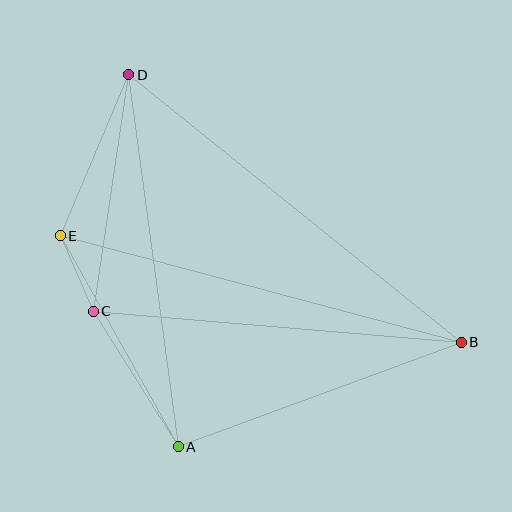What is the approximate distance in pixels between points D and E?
The distance between D and E is approximately 175 pixels.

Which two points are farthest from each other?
Points B and D are farthest from each other.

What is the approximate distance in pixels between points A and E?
The distance between A and E is approximately 242 pixels.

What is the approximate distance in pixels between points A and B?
The distance between A and B is approximately 302 pixels.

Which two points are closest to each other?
Points C and E are closest to each other.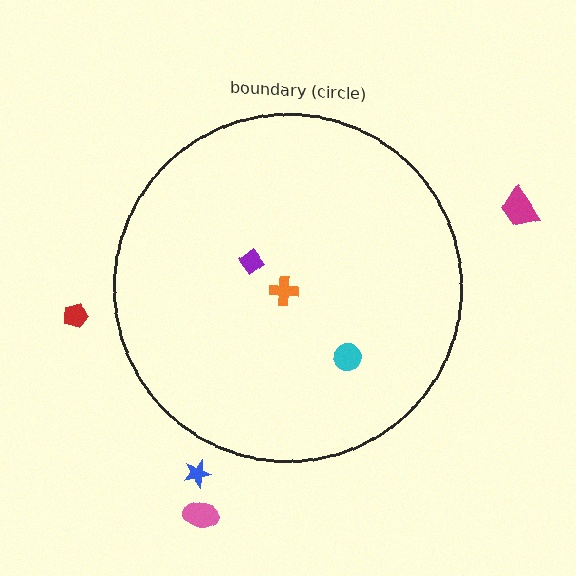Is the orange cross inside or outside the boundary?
Inside.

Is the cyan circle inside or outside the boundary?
Inside.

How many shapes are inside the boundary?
3 inside, 4 outside.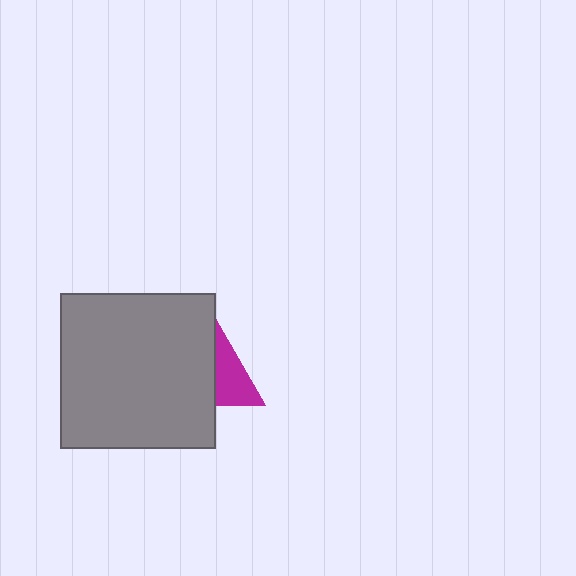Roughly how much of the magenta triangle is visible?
About half of it is visible (roughly 50%).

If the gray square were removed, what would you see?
You would see the complete magenta triangle.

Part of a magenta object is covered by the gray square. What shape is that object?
It is a triangle.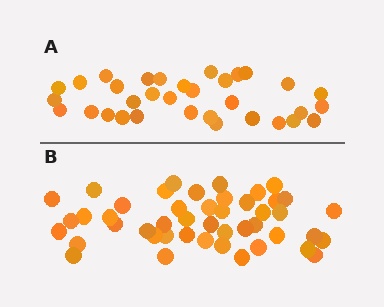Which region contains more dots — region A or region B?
Region B (the bottom region) has more dots.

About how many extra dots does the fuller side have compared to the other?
Region B has approximately 15 more dots than region A.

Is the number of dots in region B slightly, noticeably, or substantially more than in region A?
Region B has noticeably more, but not dramatically so. The ratio is roughly 1.4 to 1.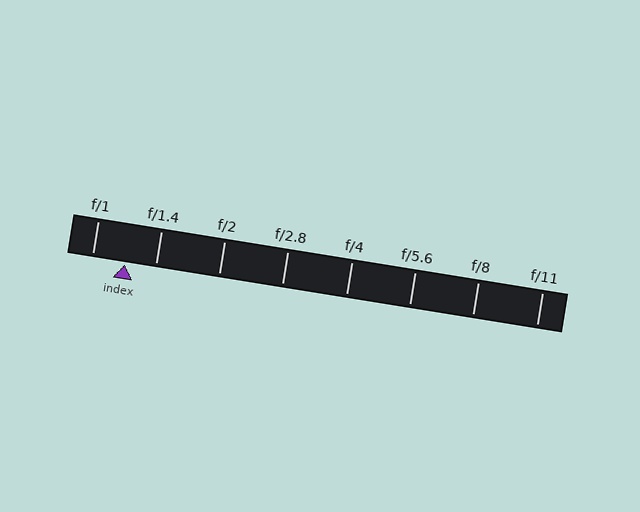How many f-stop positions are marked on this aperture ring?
There are 8 f-stop positions marked.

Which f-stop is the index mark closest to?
The index mark is closest to f/1.4.